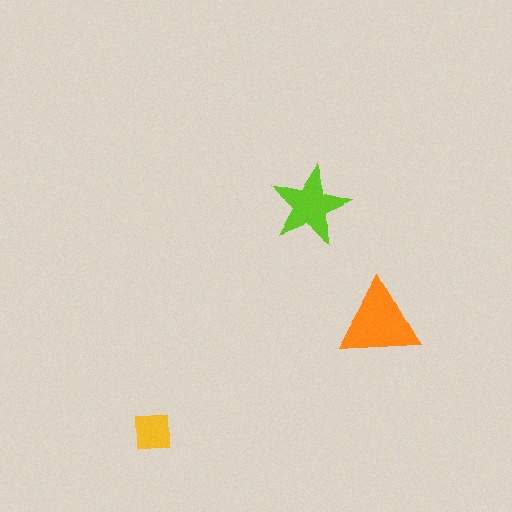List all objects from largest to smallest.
The orange triangle, the lime star, the yellow square.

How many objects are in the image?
There are 3 objects in the image.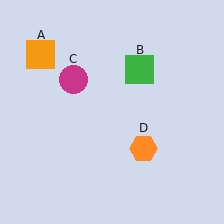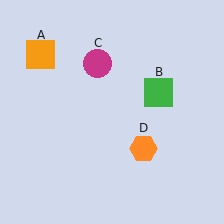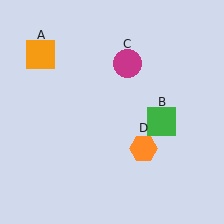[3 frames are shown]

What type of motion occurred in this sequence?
The green square (object B), magenta circle (object C) rotated clockwise around the center of the scene.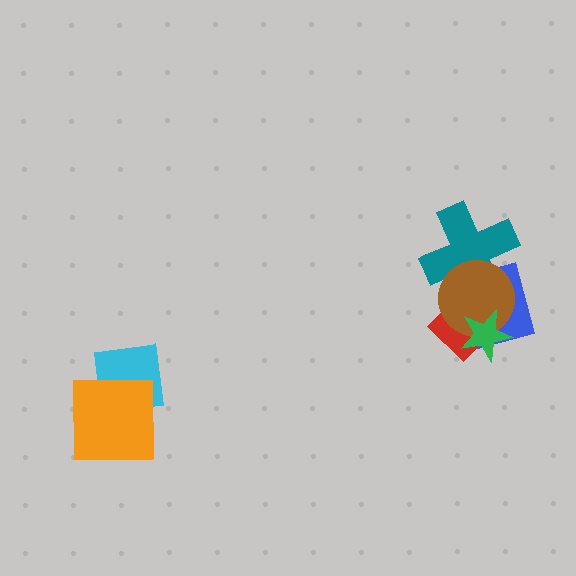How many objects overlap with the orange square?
1 object overlaps with the orange square.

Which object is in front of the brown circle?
The green star is in front of the brown circle.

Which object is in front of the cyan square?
The orange square is in front of the cyan square.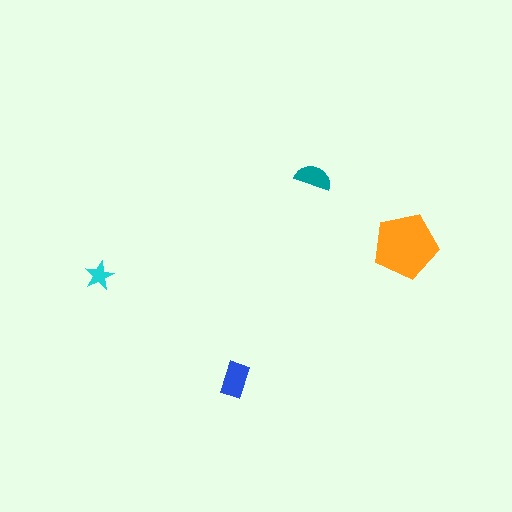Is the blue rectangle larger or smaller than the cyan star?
Larger.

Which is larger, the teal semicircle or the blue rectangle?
The blue rectangle.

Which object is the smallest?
The cyan star.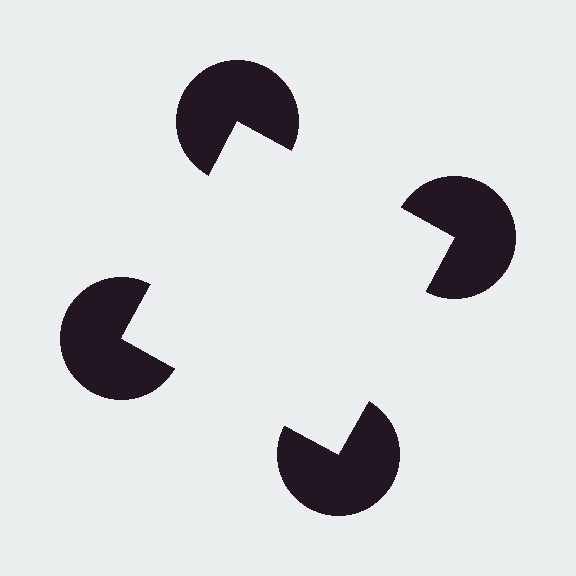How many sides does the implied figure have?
4 sides.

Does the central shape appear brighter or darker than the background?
It typically appears slightly brighter than the background, even though no actual brightness change is drawn.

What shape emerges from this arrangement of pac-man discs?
An illusory square — its edges are inferred from the aligned wedge cuts in the pac-man discs, not physically drawn.